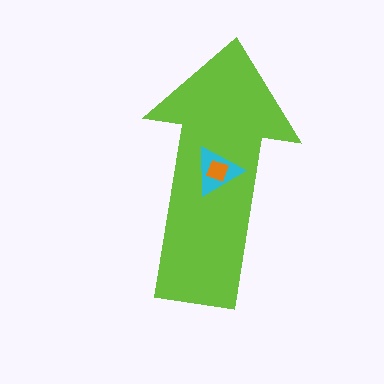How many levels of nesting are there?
3.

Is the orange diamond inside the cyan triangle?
Yes.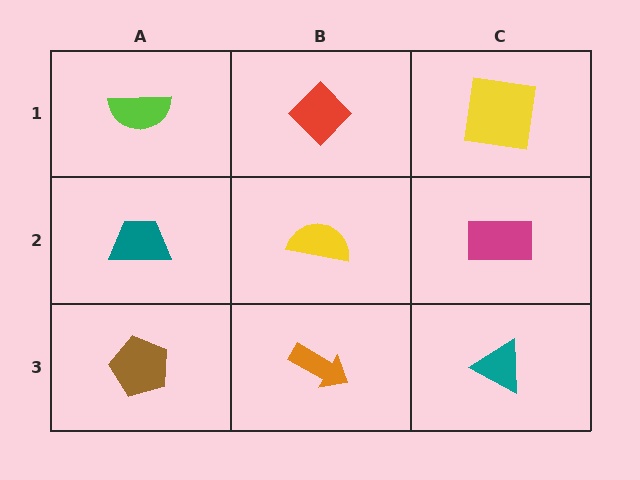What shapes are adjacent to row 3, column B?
A yellow semicircle (row 2, column B), a brown pentagon (row 3, column A), a teal triangle (row 3, column C).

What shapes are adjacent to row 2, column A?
A lime semicircle (row 1, column A), a brown pentagon (row 3, column A), a yellow semicircle (row 2, column B).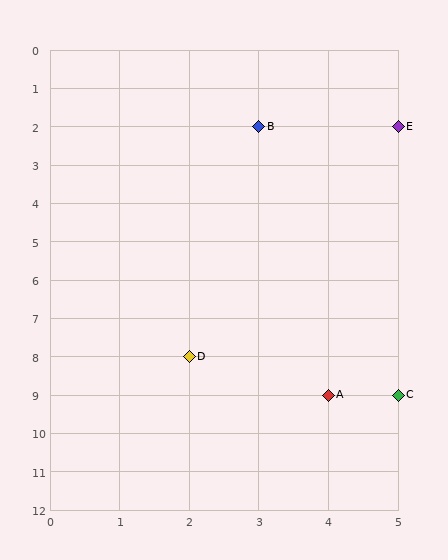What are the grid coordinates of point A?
Point A is at grid coordinates (4, 9).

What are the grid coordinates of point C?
Point C is at grid coordinates (5, 9).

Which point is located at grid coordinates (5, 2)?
Point E is at (5, 2).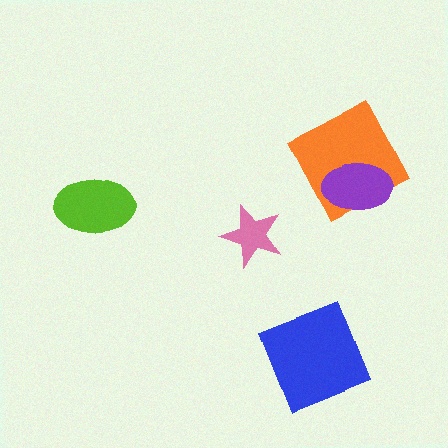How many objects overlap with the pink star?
0 objects overlap with the pink star.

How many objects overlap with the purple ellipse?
1 object overlaps with the purple ellipse.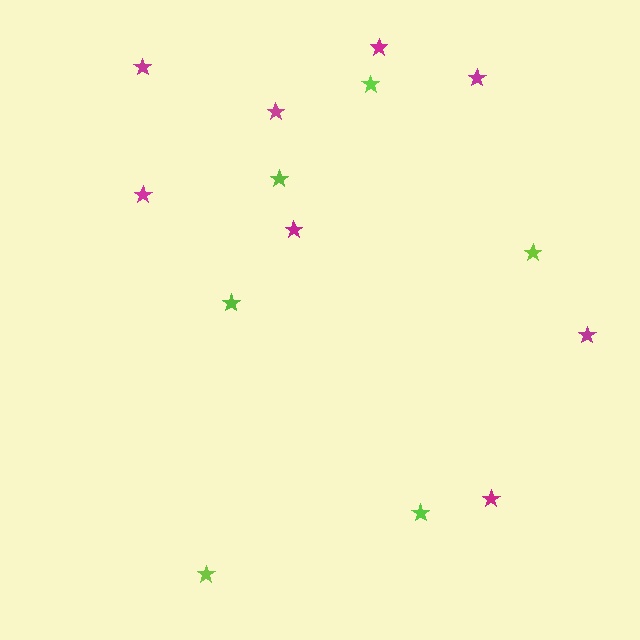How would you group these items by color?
There are 2 groups: one group of magenta stars (8) and one group of lime stars (6).